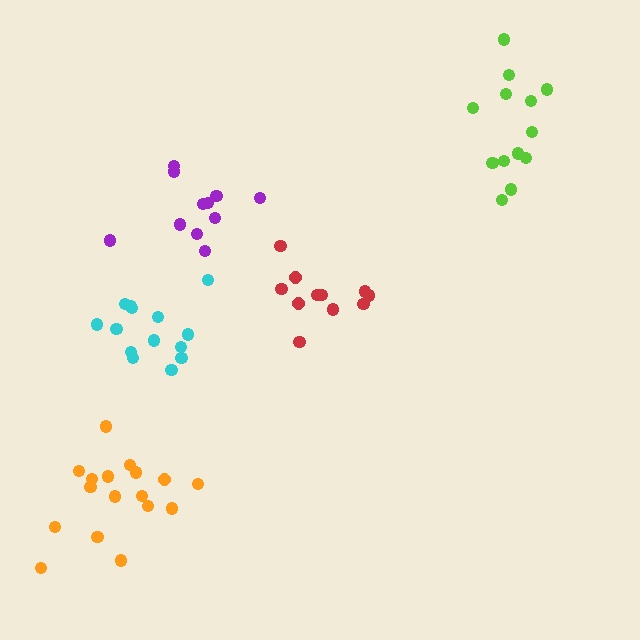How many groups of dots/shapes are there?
There are 5 groups.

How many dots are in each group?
Group 1: 11 dots, Group 2: 11 dots, Group 3: 17 dots, Group 4: 14 dots, Group 5: 13 dots (66 total).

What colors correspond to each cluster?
The clusters are colored: red, purple, orange, cyan, lime.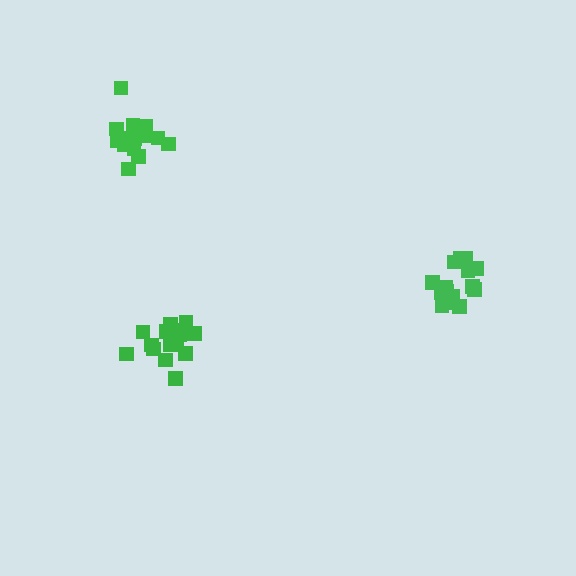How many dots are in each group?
Group 1: 17 dots, Group 2: 15 dots, Group 3: 18 dots (50 total).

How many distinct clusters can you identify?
There are 3 distinct clusters.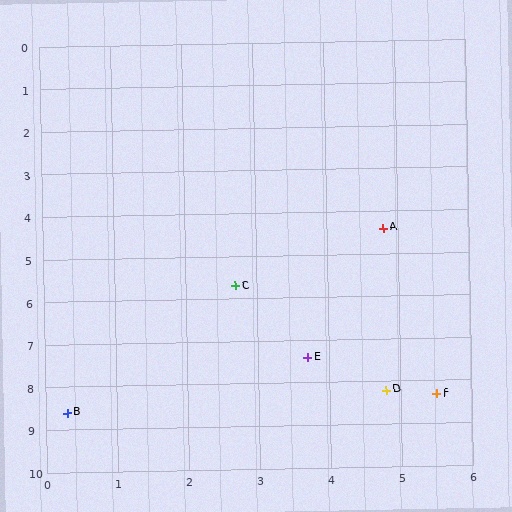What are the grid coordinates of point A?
Point A is at approximately (4.8, 4.4).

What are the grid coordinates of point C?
Point C is at approximately (2.7, 5.7).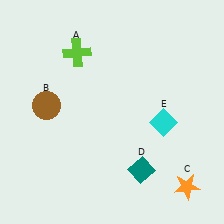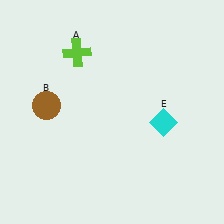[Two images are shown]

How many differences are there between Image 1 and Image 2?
There are 2 differences between the two images.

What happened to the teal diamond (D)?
The teal diamond (D) was removed in Image 2. It was in the bottom-right area of Image 1.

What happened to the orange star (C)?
The orange star (C) was removed in Image 2. It was in the bottom-right area of Image 1.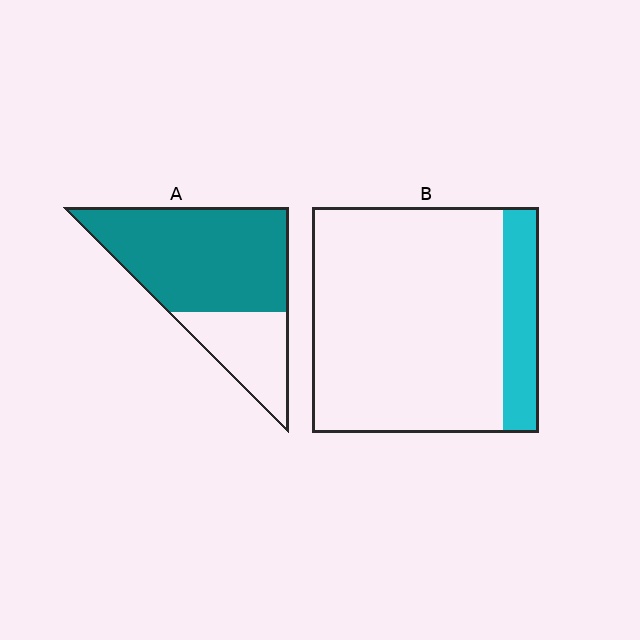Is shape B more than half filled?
No.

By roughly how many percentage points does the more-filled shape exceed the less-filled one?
By roughly 55 percentage points (A over B).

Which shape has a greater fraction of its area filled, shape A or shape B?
Shape A.